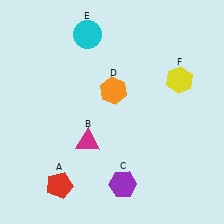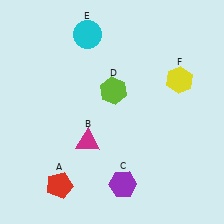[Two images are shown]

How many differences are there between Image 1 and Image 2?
There is 1 difference between the two images.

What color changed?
The hexagon (D) changed from orange in Image 1 to lime in Image 2.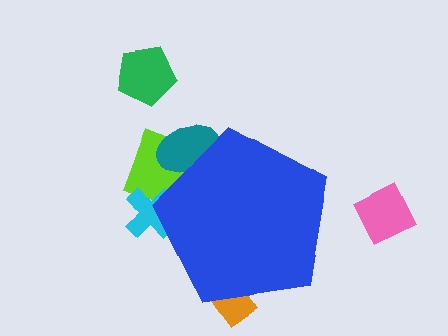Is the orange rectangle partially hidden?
Yes, the orange rectangle is partially hidden behind the blue pentagon.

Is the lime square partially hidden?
Yes, the lime square is partially hidden behind the blue pentagon.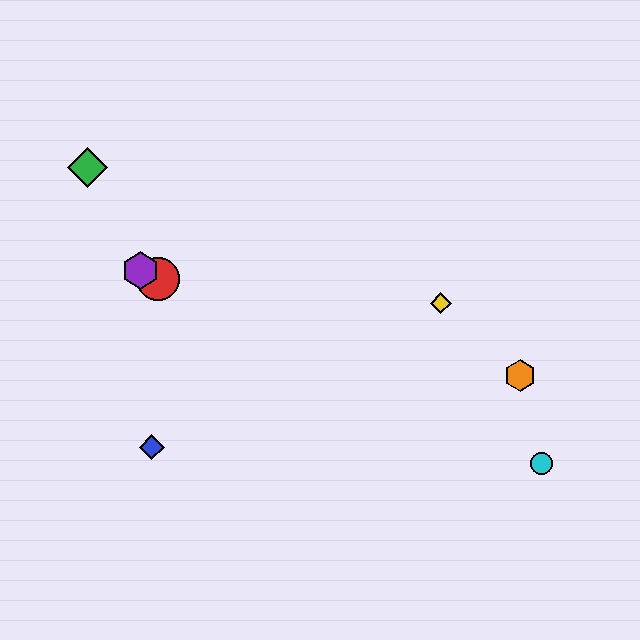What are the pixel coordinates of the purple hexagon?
The purple hexagon is at (141, 270).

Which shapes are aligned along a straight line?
The red circle, the purple hexagon, the cyan circle are aligned along a straight line.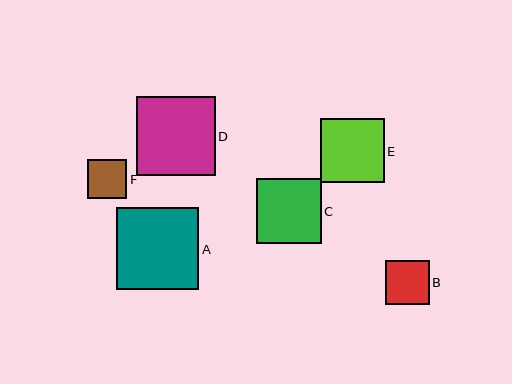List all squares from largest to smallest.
From largest to smallest: A, D, E, C, B, F.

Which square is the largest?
Square A is the largest with a size of approximately 82 pixels.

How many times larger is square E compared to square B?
Square E is approximately 1.5 times the size of square B.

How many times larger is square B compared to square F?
Square B is approximately 1.1 times the size of square F.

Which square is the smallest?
Square F is the smallest with a size of approximately 39 pixels.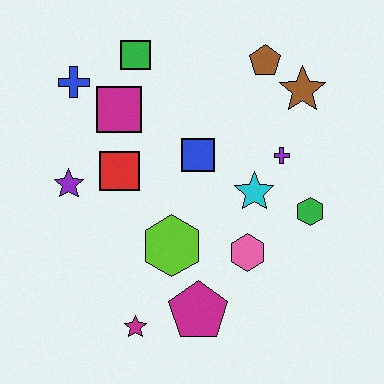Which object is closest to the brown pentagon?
The brown star is closest to the brown pentagon.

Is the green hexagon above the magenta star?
Yes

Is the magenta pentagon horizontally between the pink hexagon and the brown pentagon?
No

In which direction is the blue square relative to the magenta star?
The blue square is above the magenta star.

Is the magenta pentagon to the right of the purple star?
Yes